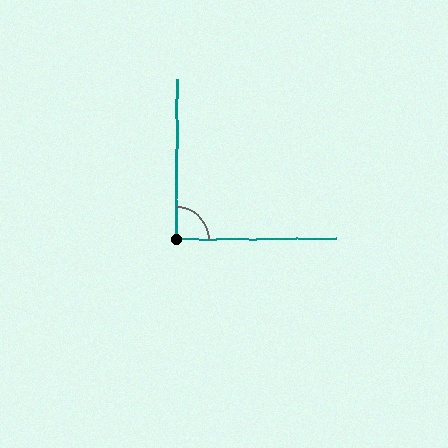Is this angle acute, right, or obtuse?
It is approximately a right angle.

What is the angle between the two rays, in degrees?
Approximately 89 degrees.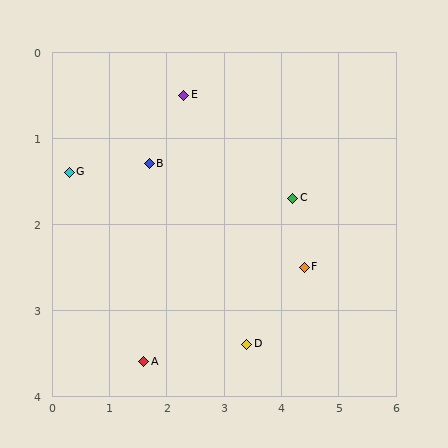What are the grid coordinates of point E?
Point E is at approximately (2.3, 0.5).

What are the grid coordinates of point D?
Point D is at approximately (3.4, 3.4).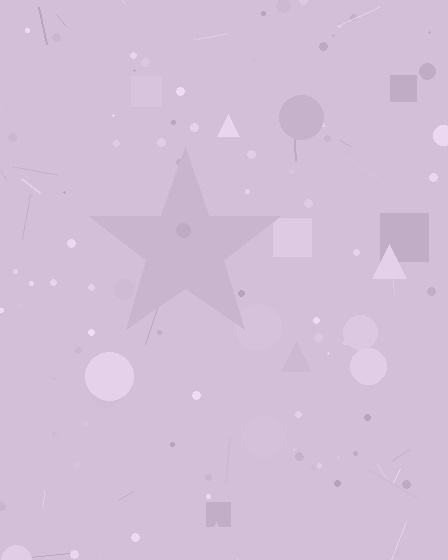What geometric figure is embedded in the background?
A star is embedded in the background.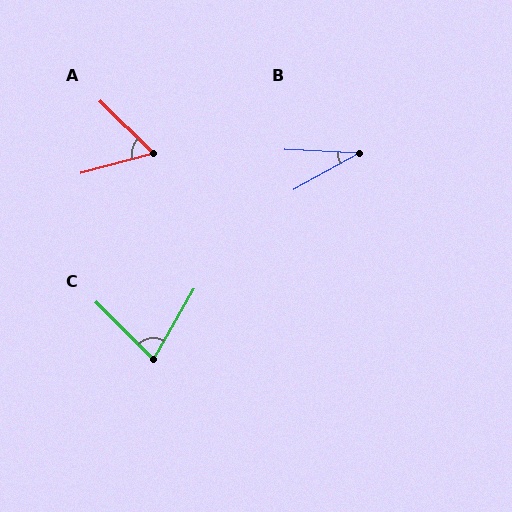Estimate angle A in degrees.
Approximately 60 degrees.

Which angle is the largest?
C, at approximately 75 degrees.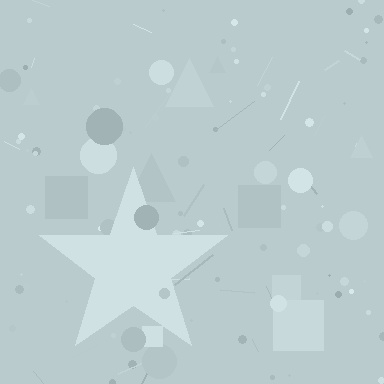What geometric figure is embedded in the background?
A star is embedded in the background.